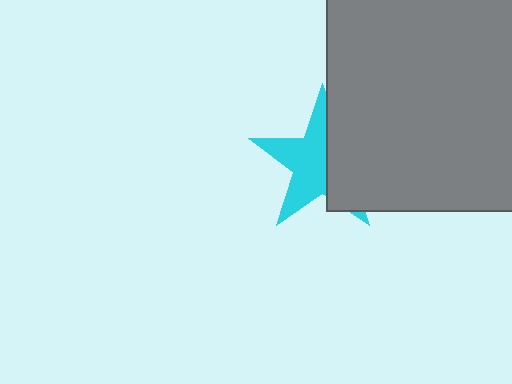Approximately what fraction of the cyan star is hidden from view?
Roughly 45% of the cyan star is hidden behind the gray rectangle.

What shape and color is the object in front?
The object in front is a gray rectangle.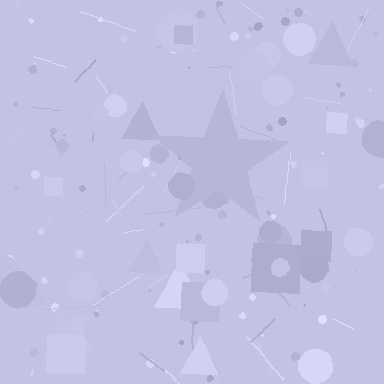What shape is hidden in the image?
A star is hidden in the image.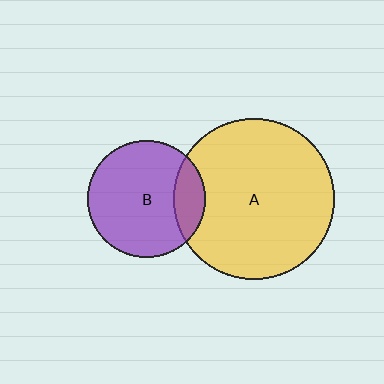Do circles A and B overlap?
Yes.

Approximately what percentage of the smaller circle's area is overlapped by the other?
Approximately 20%.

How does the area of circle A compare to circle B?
Approximately 1.9 times.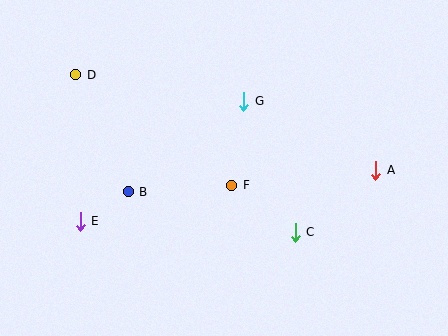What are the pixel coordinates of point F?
Point F is at (232, 185).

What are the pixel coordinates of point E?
Point E is at (80, 221).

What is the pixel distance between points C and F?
The distance between C and F is 79 pixels.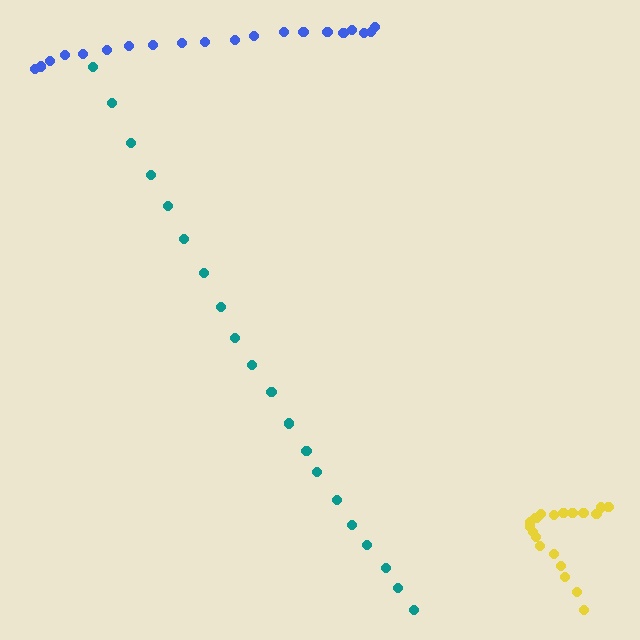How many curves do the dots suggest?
There are 3 distinct paths.